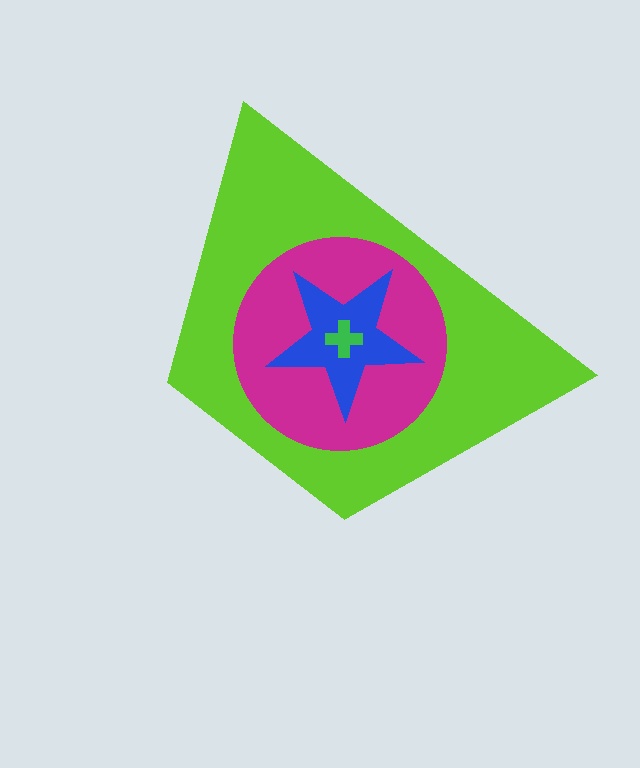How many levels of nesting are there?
4.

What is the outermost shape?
The lime trapezoid.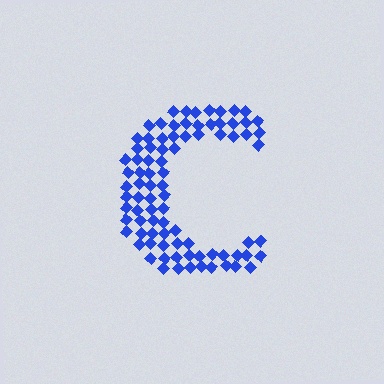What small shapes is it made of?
It is made of small diamonds.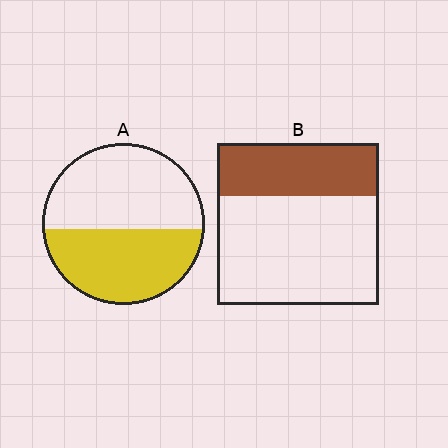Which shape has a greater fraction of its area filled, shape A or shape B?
Shape A.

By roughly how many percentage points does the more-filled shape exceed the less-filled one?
By roughly 15 percentage points (A over B).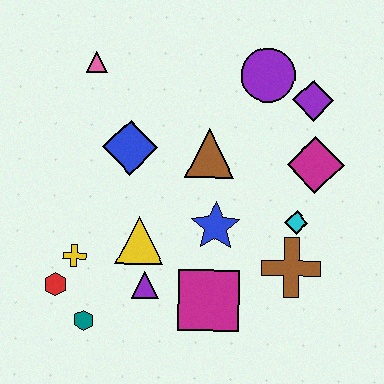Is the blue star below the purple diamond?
Yes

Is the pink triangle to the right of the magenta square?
No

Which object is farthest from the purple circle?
The teal hexagon is farthest from the purple circle.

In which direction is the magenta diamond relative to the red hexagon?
The magenta diamond is to the right of the red hexagon.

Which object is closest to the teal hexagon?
The red hexagon is closest to the teal hexagon.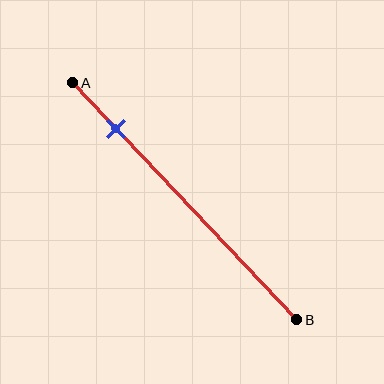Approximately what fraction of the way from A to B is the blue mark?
The blue mark is approximately 20% of the way from A to B.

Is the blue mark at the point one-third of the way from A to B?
No, the mark is at about 20% from A, not at the 33% one-third point.